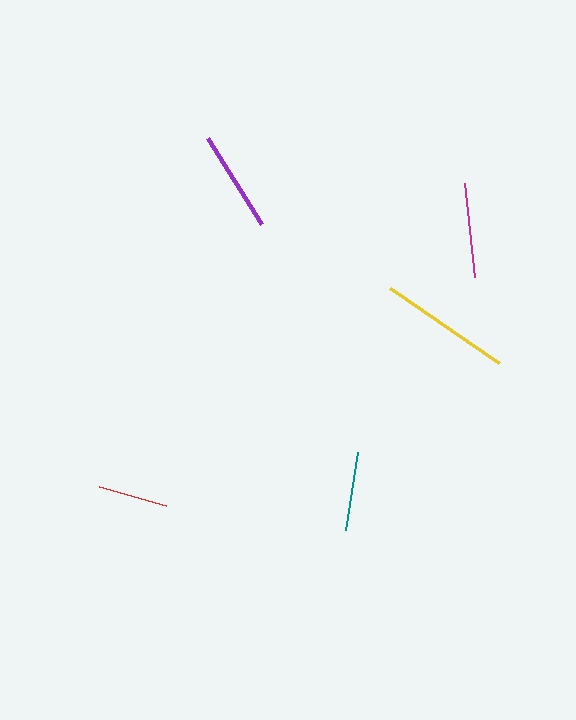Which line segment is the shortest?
The red line is the shortest at approximately 70 pixels.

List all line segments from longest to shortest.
From longest to shortest: yellow, purple, magenta, teal, red.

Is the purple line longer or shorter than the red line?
The purple line is longer than the red line.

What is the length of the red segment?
The red segment is approximately 70 pixels long.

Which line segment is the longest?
The yellow line is the longest at approximately 133 pixels.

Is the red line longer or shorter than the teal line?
The teal line is longer than the red line.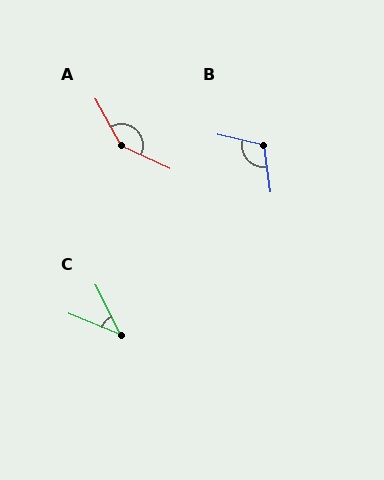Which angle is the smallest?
C, at approximately 41 degrees.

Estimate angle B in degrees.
Approximately 110 degrees.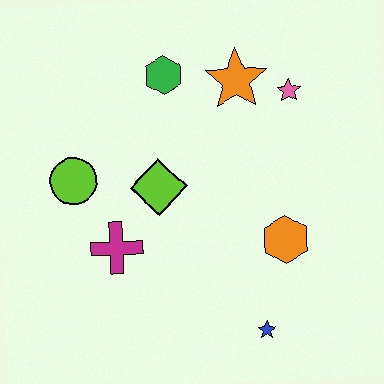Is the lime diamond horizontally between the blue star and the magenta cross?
Yes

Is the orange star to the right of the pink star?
No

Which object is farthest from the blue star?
The green hexagon is farthest from the blue star.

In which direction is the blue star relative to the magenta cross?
The blue star is to the right of the magenta cross.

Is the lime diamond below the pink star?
Yes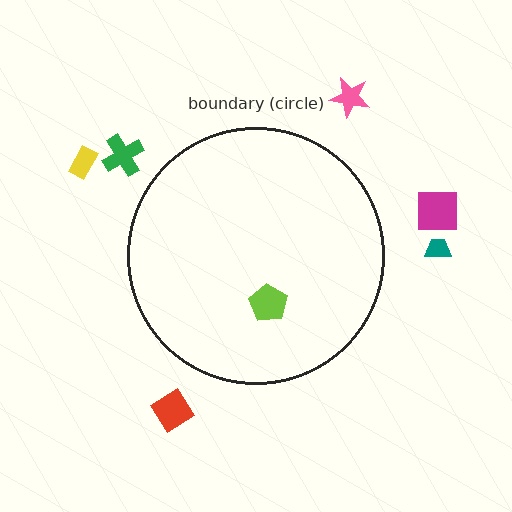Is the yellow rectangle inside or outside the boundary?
Outside.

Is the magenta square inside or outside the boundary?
Outside.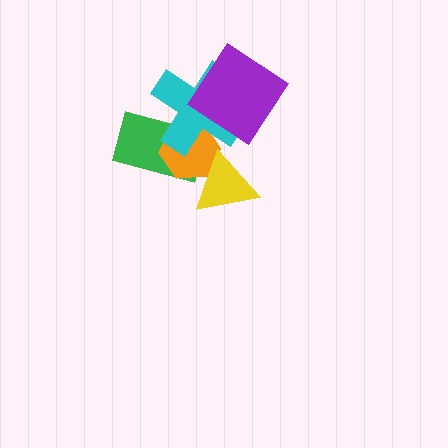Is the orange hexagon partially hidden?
Yes, it is partially covered by another shape.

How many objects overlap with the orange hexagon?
3 objects overlap with the orange hexagon.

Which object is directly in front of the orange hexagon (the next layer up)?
The cyan cross is directly in front of the orange hexagon.